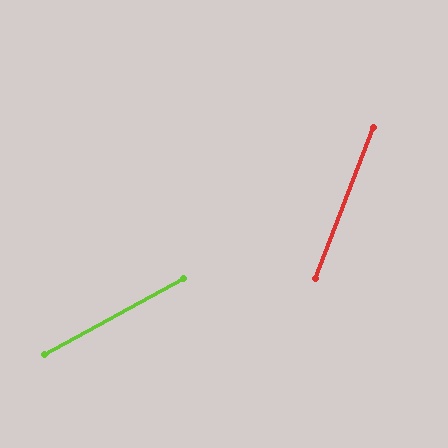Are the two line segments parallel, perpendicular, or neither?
Neither parallel nor perpendicular — they differ by about 40°.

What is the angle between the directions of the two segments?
Approximately 40 degrees.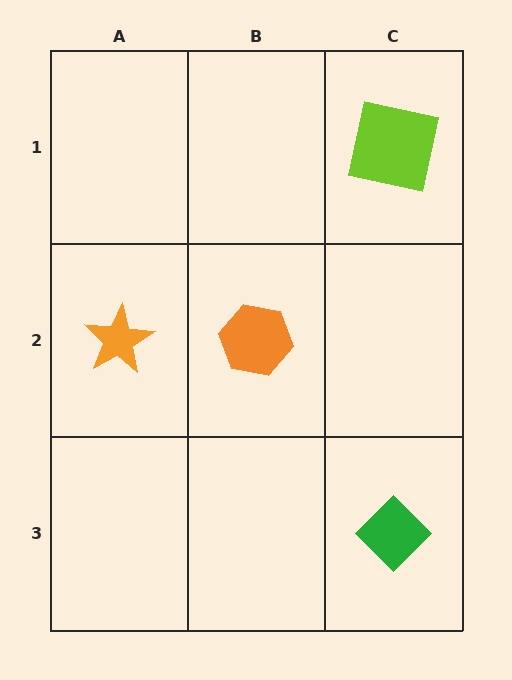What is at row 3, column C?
A green diamond.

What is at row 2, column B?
An orange hexagon.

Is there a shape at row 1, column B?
No, that cell is empty.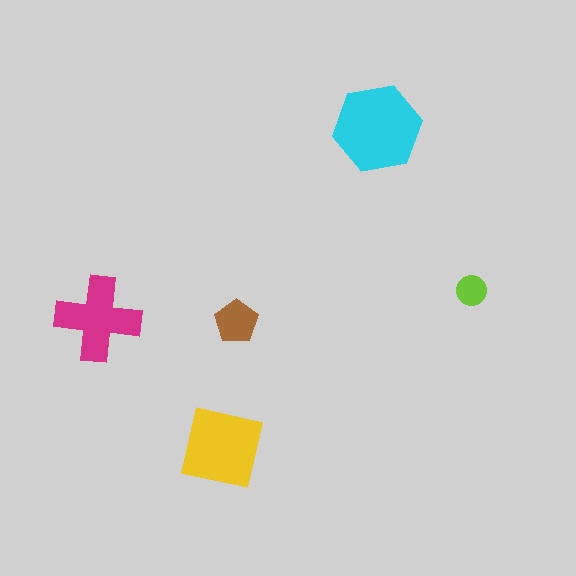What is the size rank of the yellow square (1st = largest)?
2nd.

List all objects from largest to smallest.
The cyan hexagon, the yellow square, the magenta cross, the brown pentagon, the lime circle.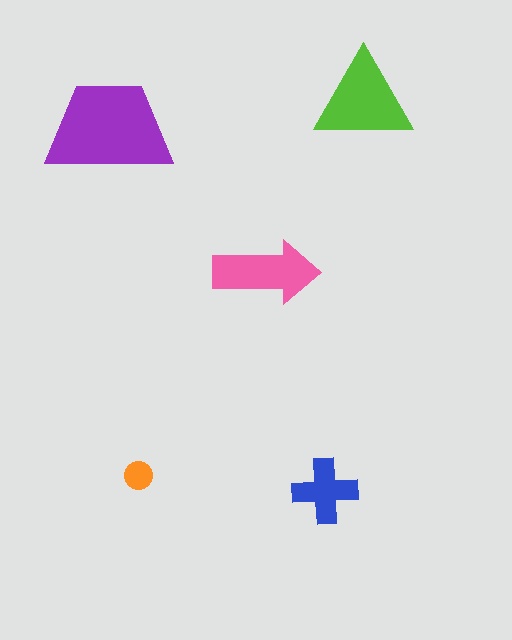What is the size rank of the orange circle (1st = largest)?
5th.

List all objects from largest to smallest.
The purple trapezoid, the lime triangle, the pink arrow, the blue cross, the orange circle.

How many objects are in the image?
There are 5 objects in the image.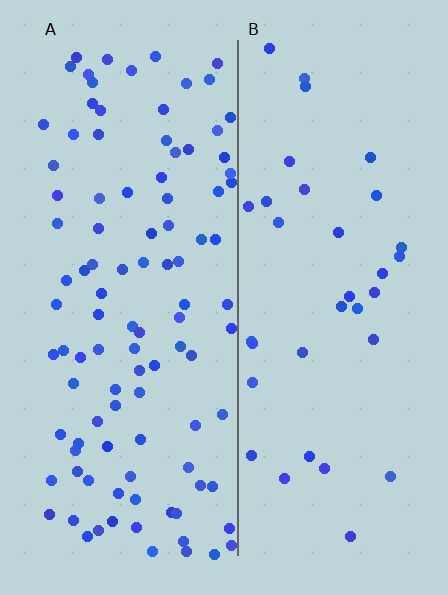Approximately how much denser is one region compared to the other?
Approximately 2.9× — region A over region B.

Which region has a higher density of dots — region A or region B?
A (the left).